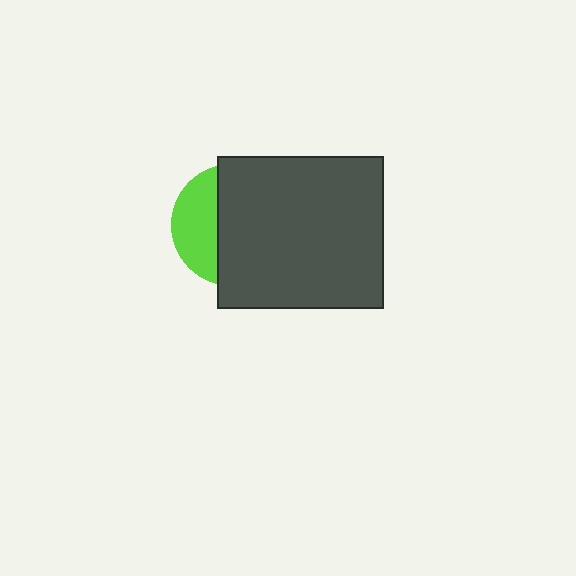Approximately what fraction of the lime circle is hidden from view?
Roughly 65% of the lime circle is hidden behind the dark gray rectangle.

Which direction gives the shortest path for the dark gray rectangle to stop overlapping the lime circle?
Moving right gives the shortest separation.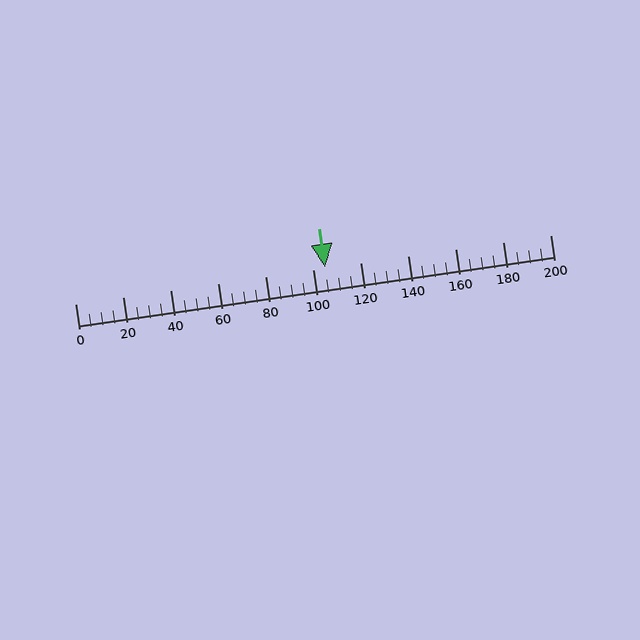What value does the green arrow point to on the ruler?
The green arrow points to approximately 105.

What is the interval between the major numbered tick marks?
The major tick marks are spaced 20 units apart.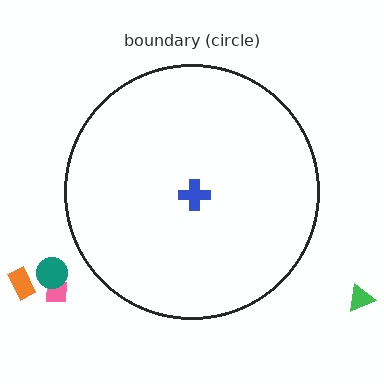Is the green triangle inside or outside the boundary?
Outside.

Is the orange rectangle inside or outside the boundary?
Outside.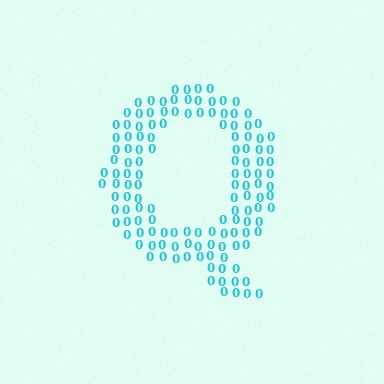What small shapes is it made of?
It is made of small digit 0's.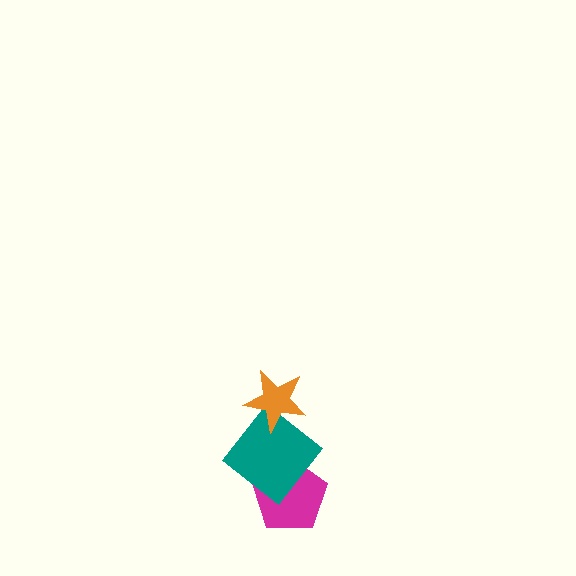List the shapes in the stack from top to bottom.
From top to bottom: the orange star, the teal diamond, the magenta pentagon.